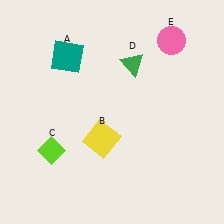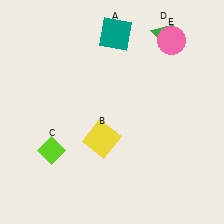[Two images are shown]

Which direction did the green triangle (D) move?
The green triangle (D) moved right.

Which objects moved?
The objects that moved are: the teal square (A), the green triangle (D).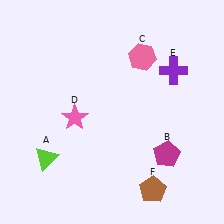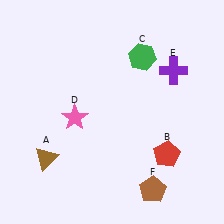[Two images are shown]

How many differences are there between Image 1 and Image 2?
There are 3 differences between the two images.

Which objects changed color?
A changed from lime to brown. B changed from magenta to red. C changed from pink to green.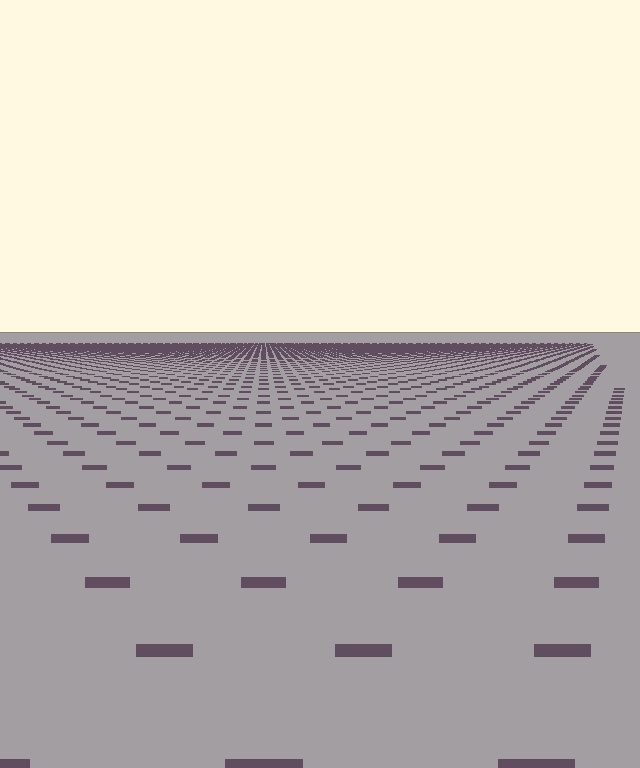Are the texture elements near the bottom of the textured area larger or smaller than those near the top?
Larger. Near the bottom, elements are closer to the viewer and appear at a bigger on-screen size.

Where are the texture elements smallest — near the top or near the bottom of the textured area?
Near the top.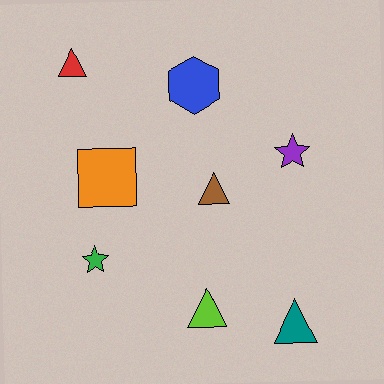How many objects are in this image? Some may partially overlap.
There are 8 objects.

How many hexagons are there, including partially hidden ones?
There is 1 hexagon.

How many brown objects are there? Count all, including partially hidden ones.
There is 1 brown object.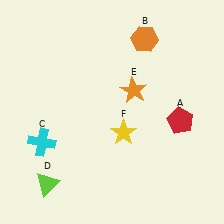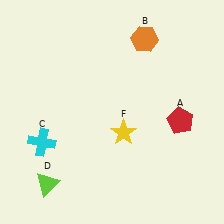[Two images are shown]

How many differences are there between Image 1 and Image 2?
There is 1 difference between the two images.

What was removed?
The orange star (E) was removed in Image 2.